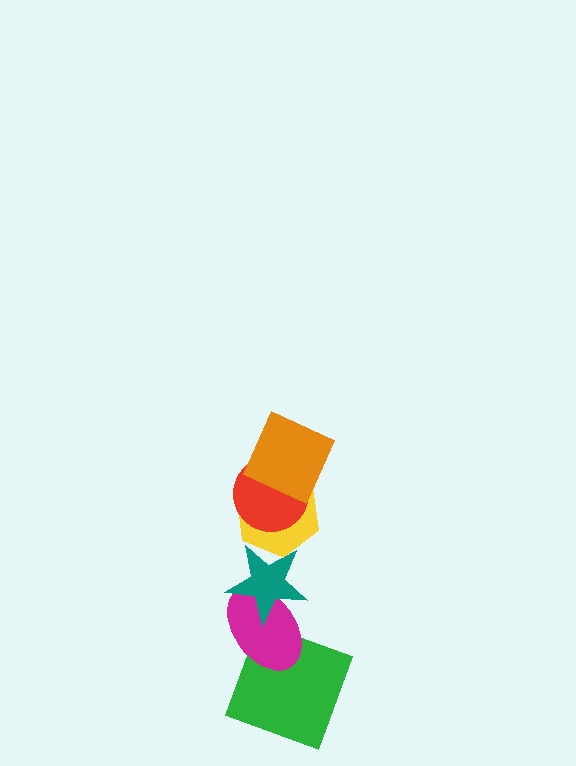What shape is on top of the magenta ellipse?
The teal star is on top of the magenta ellipse.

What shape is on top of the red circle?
The orange square is on top of the red circle.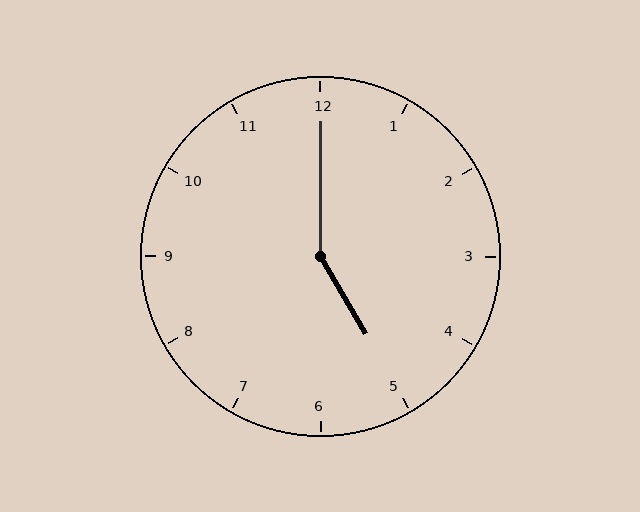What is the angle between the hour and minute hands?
Approximately 150 degrees.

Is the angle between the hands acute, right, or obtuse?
It is obtuse.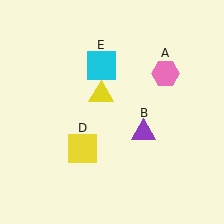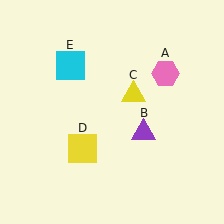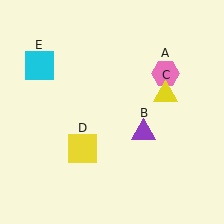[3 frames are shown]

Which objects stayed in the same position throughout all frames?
Pink hexagon (object A) and purple triangle (object B) and yellow square (object D) remained stationary.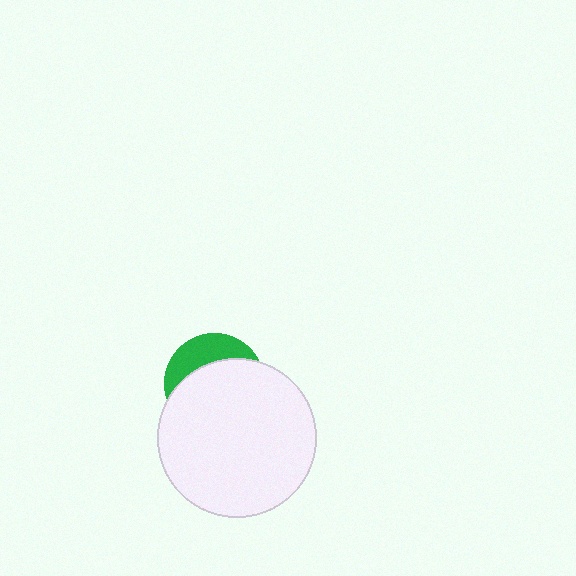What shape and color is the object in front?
The object in front is a white circle.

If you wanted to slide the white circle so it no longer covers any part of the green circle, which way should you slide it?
Slide it down — that is the most direct way to separate the two shapes.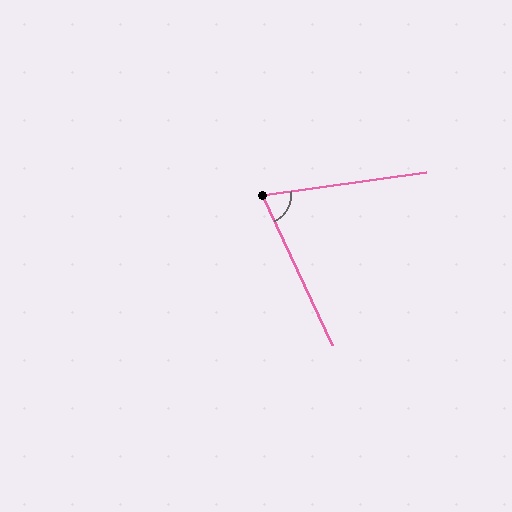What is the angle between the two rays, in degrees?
Approximately 73 degrees.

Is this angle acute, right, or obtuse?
It is acute.